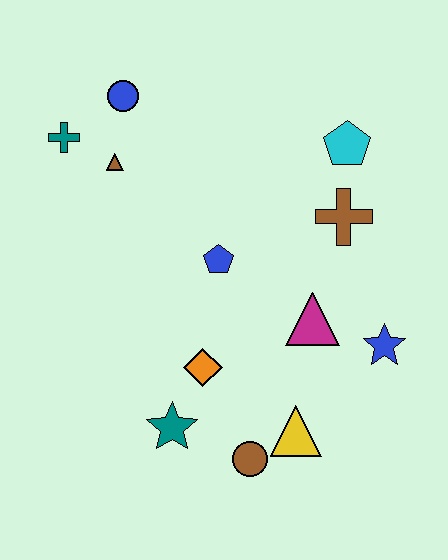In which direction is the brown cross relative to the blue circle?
The brown cross is to the right of the blue circle.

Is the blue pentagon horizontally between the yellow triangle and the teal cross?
Yes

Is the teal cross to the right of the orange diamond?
No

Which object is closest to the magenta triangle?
The blue star is closest to the magenta triangle.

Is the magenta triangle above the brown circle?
Yes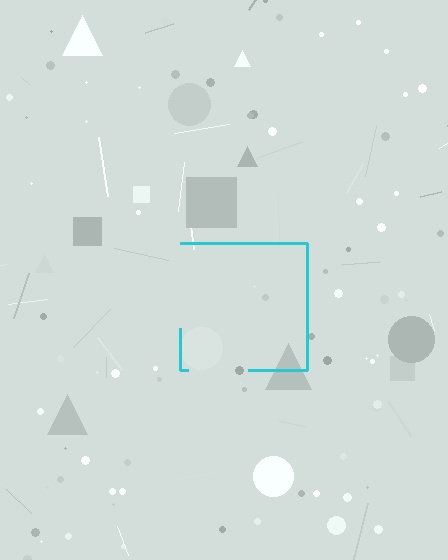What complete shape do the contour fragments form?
The contour fragments form a square.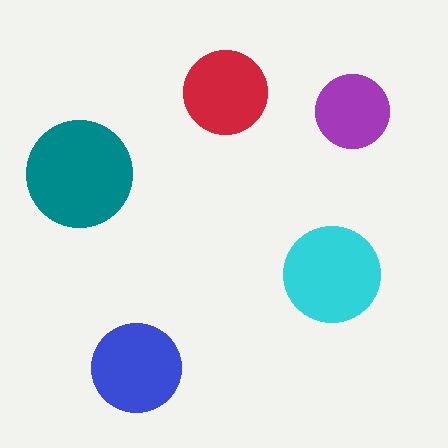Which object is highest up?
The red circle is topmost.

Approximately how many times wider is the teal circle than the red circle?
About 1.5 times wider.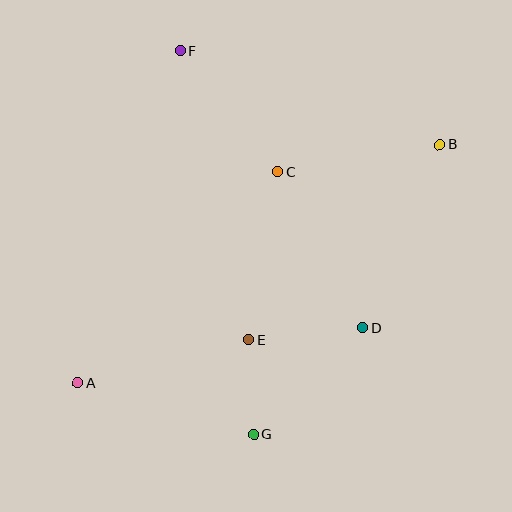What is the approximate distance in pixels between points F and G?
The distance between F and G is approximately 390 pixels.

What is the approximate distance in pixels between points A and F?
The distance between A and F is approximately 347 pixels.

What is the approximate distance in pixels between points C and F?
The distance between C and F is approximately 155 pixels.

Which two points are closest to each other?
Points E and G are closest to each other.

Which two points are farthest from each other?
Points A and B are farthest from each other.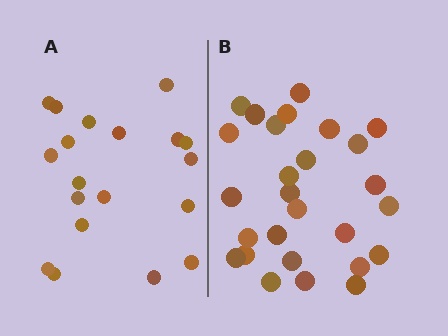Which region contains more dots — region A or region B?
Region B (the right region) has more dots.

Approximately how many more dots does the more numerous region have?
Region B has roughly 8 or so more dots than region A.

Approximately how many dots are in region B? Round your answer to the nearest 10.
About 30 dots. (The exact count is 27, which rounds to 30.)